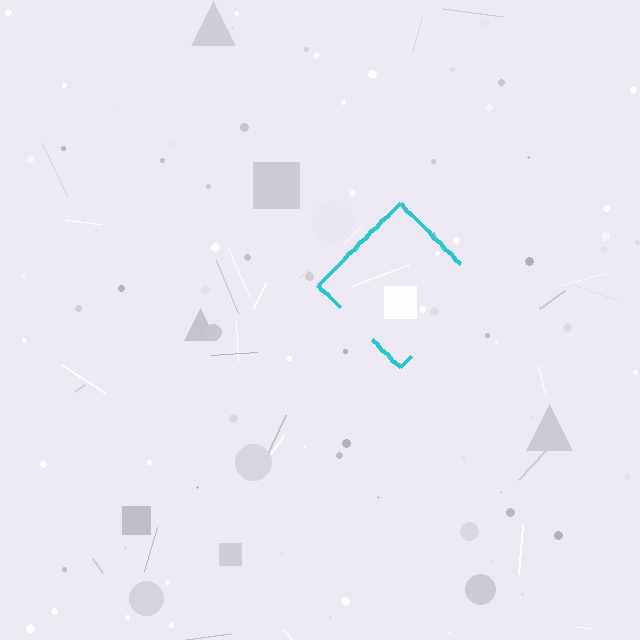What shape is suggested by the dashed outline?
The dashed outline suggests a diamond.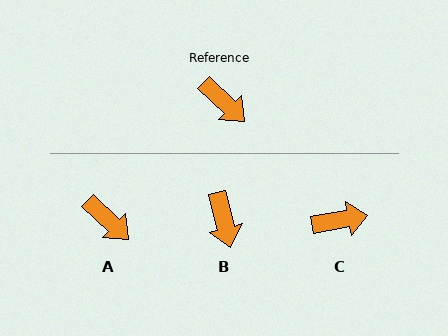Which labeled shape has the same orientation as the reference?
A.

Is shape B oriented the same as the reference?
No, it is off by about 33 degrees.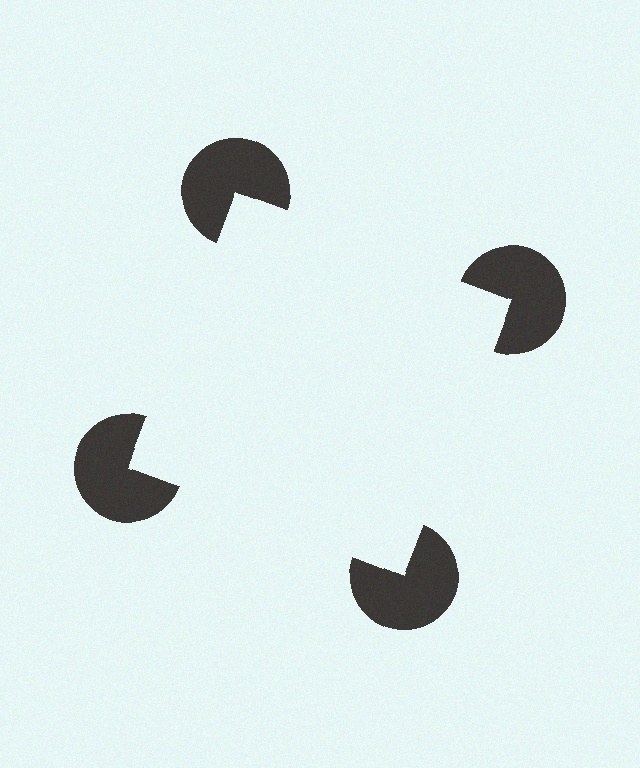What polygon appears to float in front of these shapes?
An illusory square — its edges are inferred from the aligned wedge cuts in the pac-man discs, not physically drawn.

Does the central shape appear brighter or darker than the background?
It typically appears slightly brighter than the background, even though no actual brightness change is drawn.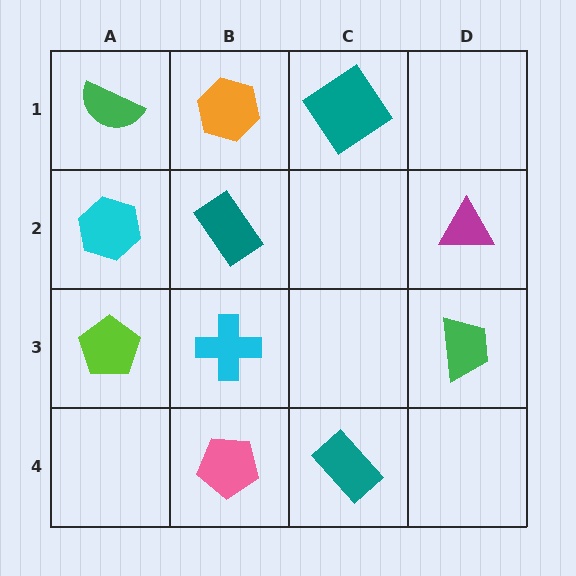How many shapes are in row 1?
3 shapes.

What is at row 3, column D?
A green trapezoid.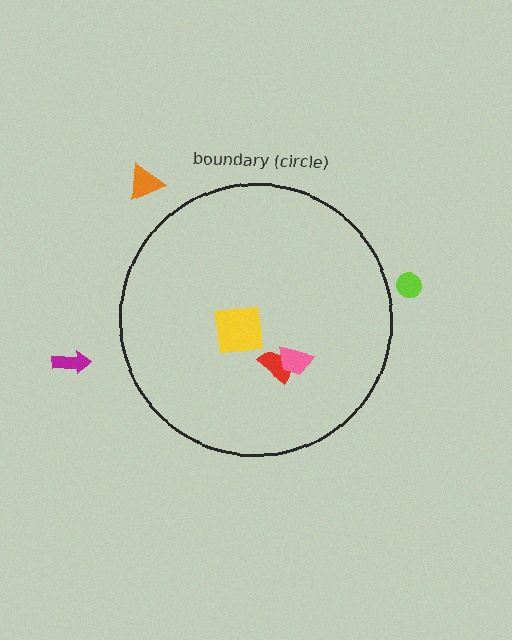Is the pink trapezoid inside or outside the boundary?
Inside.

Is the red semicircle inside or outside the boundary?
Inside.